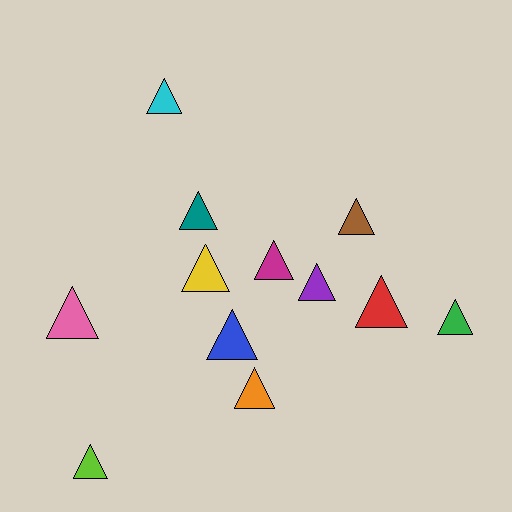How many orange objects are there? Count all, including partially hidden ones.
There is 1 orange object.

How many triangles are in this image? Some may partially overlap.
There are 12 triangles.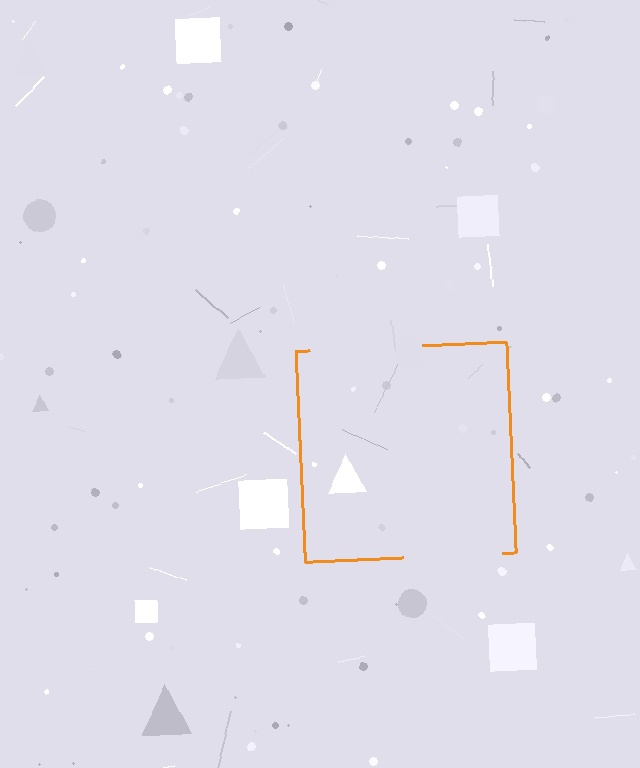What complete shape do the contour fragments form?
The contour fragments form a square.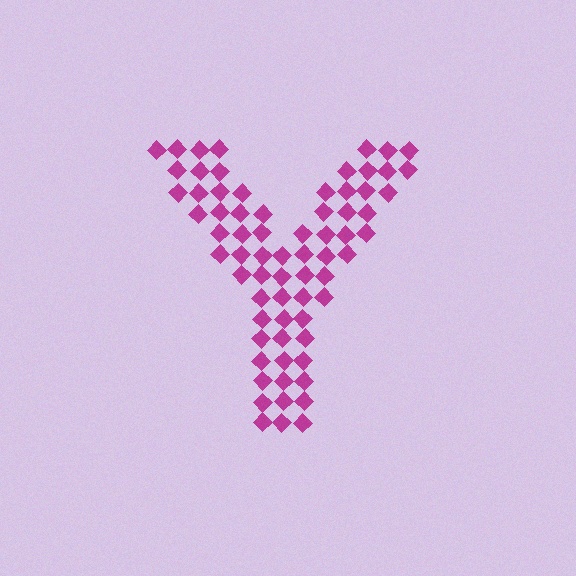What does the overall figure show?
The overall figure shows the letter Y.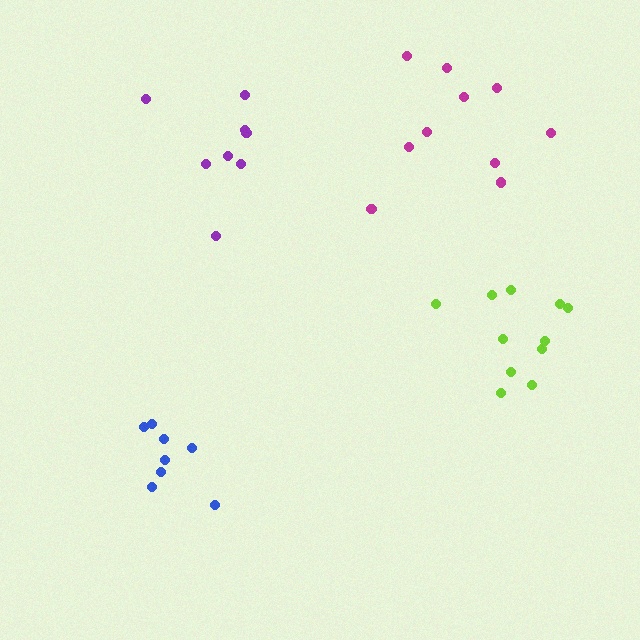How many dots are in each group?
Group 1: 8 dots, Group 2: 8 dots, Group 3: 11 dots, Group 4: 10 dots (37 total).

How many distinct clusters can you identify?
There are 4 distinct clusters.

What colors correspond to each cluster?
The clusters are colored: purple, blue, lime, magenta.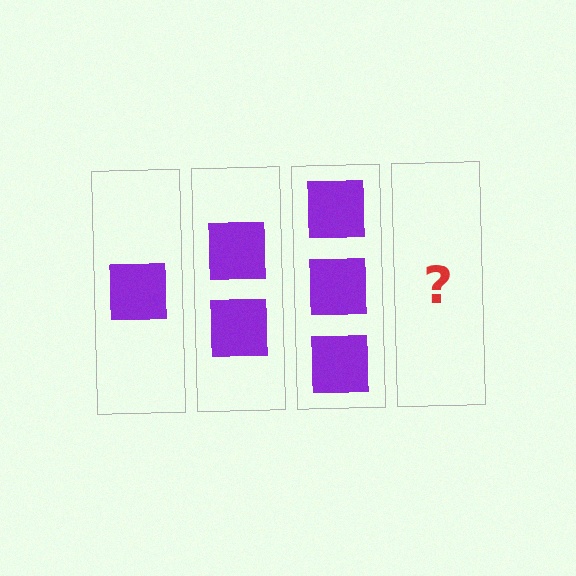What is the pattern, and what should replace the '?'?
The pattern is that each step adds one more square. The '?' should be 4 squares.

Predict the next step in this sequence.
The next step is 4 squares.